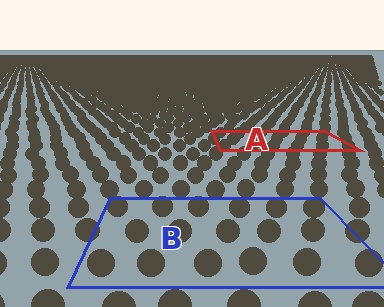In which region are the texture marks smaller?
The texture marks are smaller in region A, because it is farther away.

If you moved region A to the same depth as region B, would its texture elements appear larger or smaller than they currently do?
They would appear larger. At a closer depth, the same texture elements are projected at a bigger on-screen size.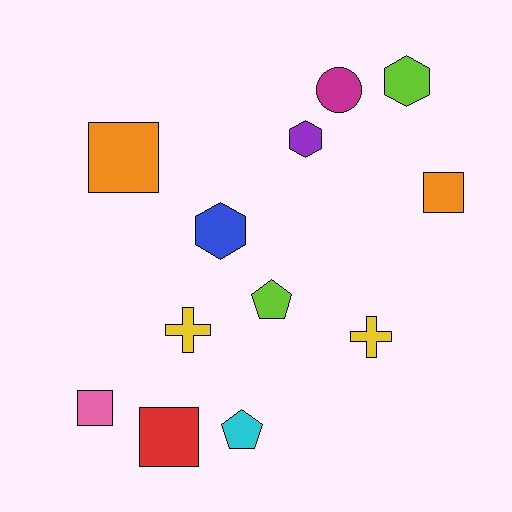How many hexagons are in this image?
There are 3 hexagons.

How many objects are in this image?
There are 12 objects.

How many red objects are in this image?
There is 1 red object.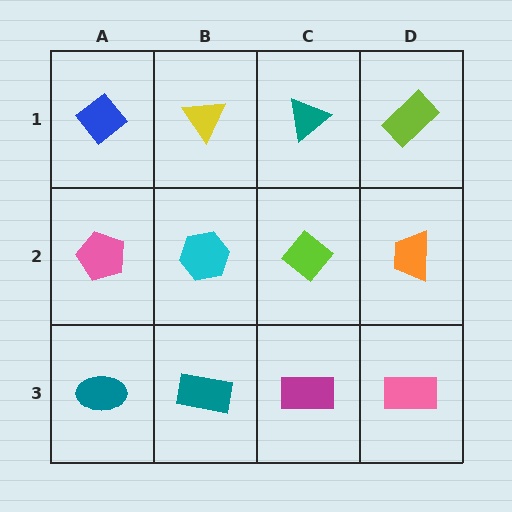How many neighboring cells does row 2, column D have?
3.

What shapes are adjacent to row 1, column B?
A cyan hexagon (row 2, column B), a blue diamond (row 1, column A), a teal triangle (row 1, column C).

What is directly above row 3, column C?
A lime diamond.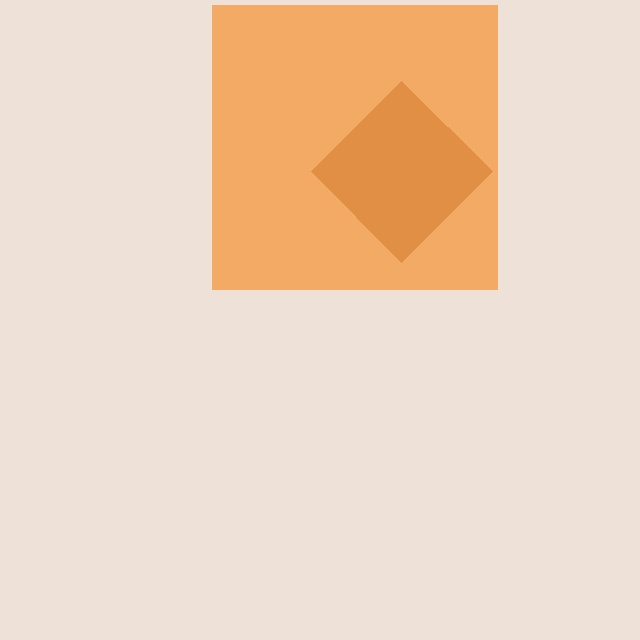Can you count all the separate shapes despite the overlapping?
Yes, there are 2 separate shapes.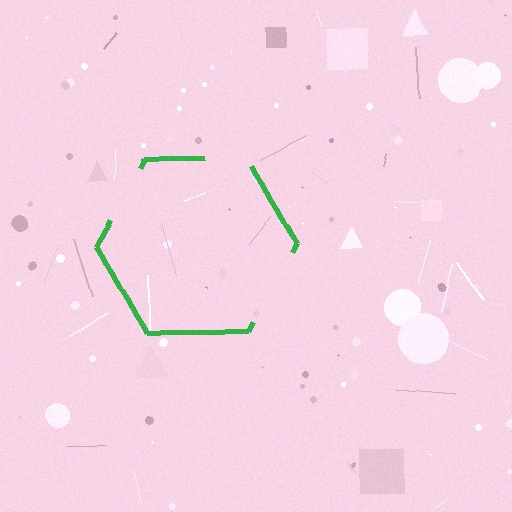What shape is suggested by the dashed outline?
The dashed outline suggests a hexagon.